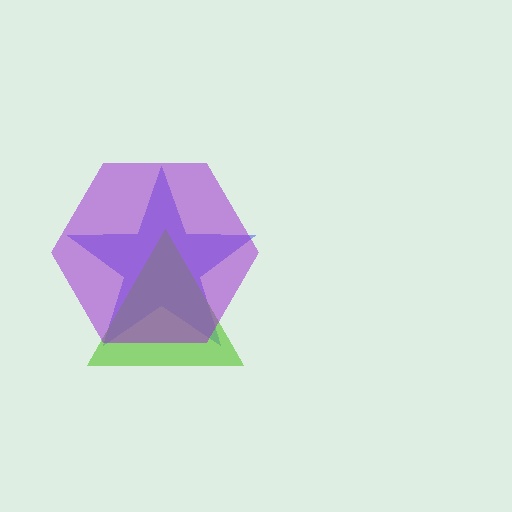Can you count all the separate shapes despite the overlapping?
Yes, there are 3 separate shapes.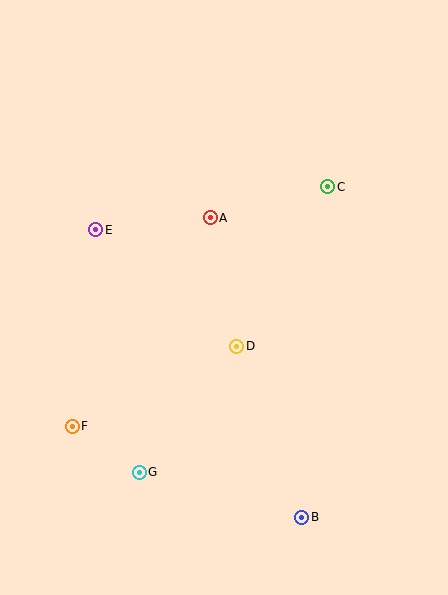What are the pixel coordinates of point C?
Point C is at (328, 187).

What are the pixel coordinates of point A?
Point A is at (210, 218).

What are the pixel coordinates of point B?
Point B is at (302, 517).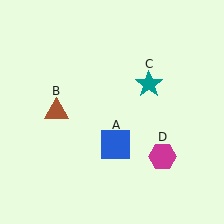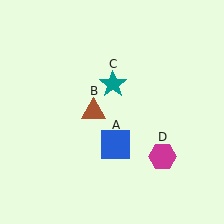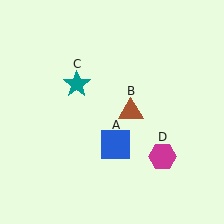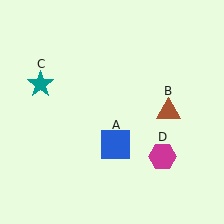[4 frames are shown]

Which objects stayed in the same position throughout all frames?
Blue square (object A) and magenta hexagon (object D) remained stationary.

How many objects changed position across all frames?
2 objects changed position: brown triangle (object B), teal star (object C).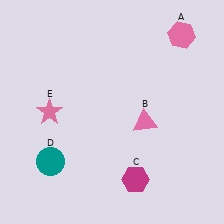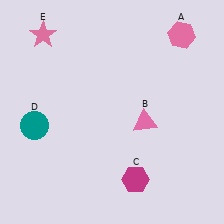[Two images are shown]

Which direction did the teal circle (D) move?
The teal circle (D) moved up.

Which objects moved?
The objects that moved are: the teal circle (D), the pink star (E).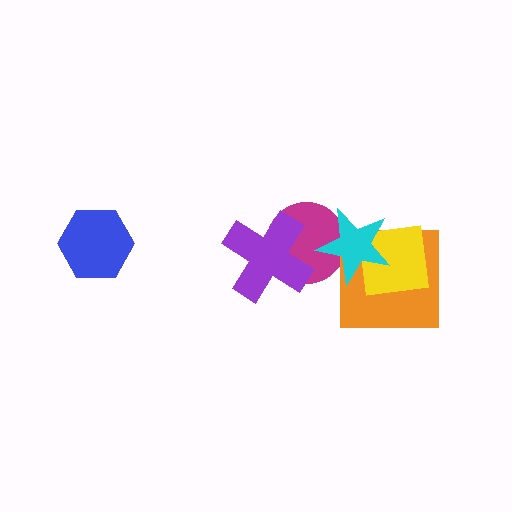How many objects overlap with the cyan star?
3 objects overlap with the cyan star.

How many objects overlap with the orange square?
2 objects overlap with the orange square.